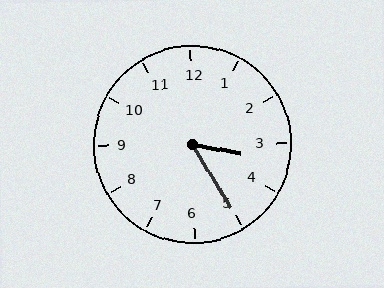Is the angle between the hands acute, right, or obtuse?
It is acute.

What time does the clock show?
3:25.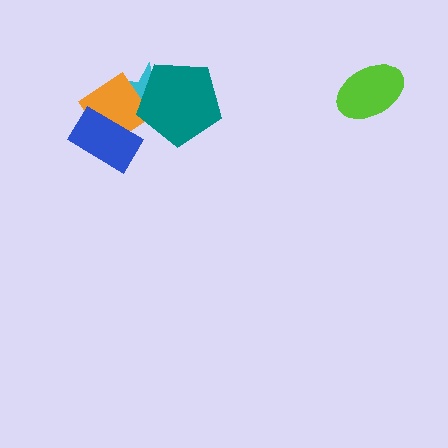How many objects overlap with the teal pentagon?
2 objects overlap with the teal pentagon.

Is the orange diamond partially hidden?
Yes, it is partially covered by another shape.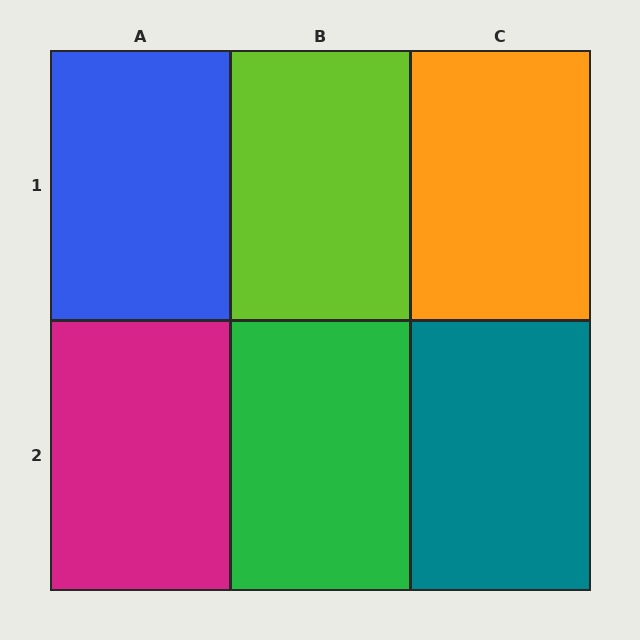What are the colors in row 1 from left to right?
Blue, lime, orange.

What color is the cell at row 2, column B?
Green.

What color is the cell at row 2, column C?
Teal.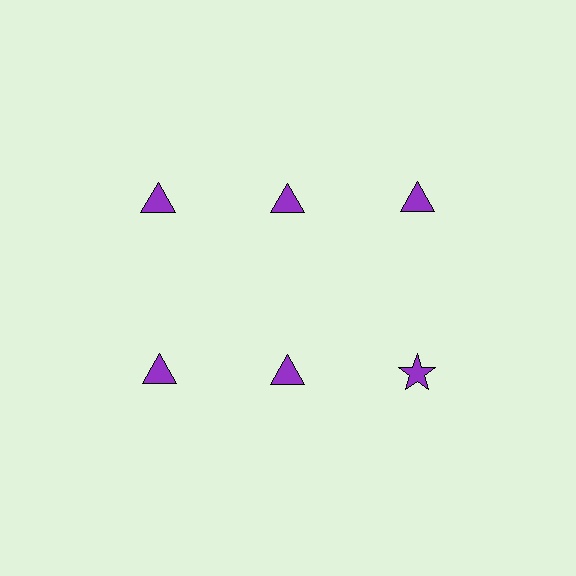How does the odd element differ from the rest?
It has a different shape: star instead of triangle.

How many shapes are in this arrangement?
There are 6 shapes arranged in a grid pattern.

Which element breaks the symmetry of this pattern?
The purple star in the second row, center column breaks the symmetry. All other shapes are purple triangles.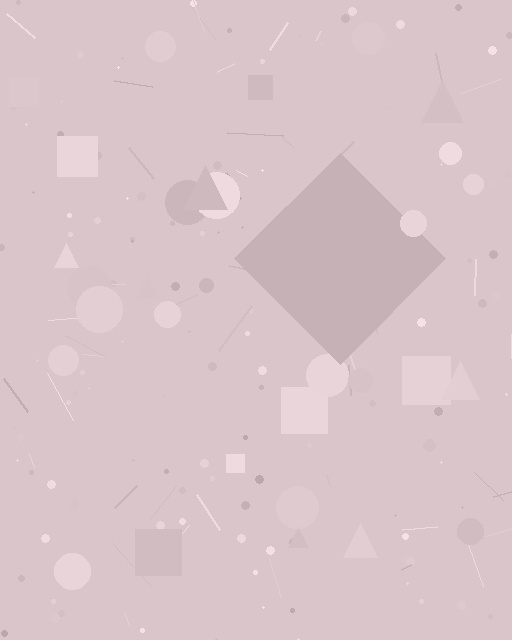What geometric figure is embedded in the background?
A diamond is embedded in the background.